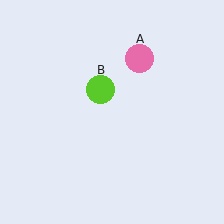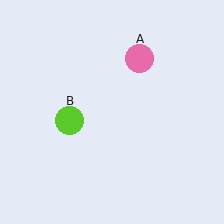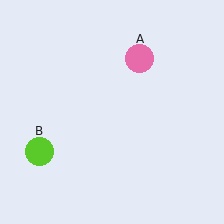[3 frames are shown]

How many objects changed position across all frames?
1 object changed position: lime circle (object B).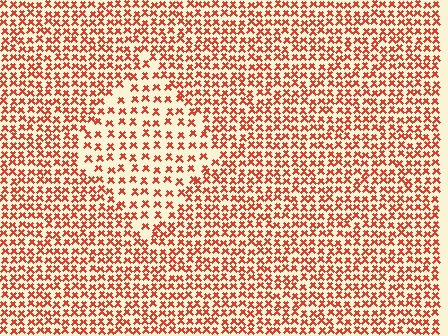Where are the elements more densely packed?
The elements are more densely packed outside the diamond boundary.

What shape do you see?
I see a diamond.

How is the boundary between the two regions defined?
The boundary is defined by a change in element density (approximately 1.7x ratio). All elements are the same color, size, and shape.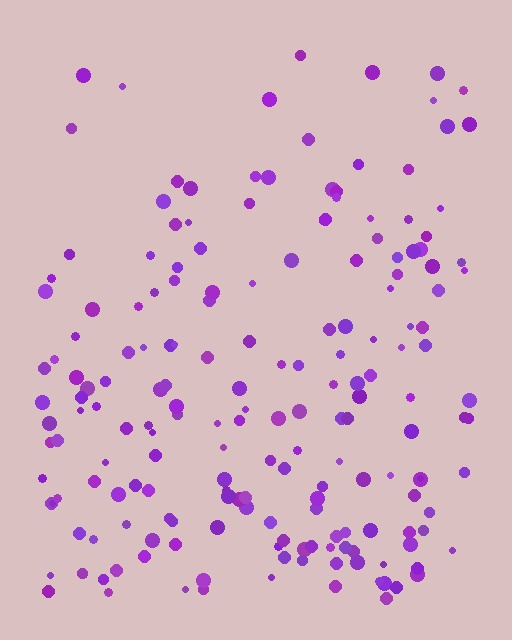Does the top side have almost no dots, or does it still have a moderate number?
Still a moderate number, just noticeably fewer than the bottom.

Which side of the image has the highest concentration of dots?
The bottom.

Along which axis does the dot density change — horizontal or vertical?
Vertical.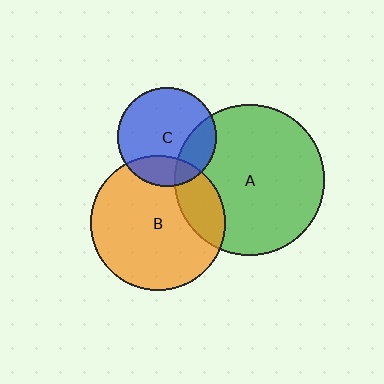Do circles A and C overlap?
Yes.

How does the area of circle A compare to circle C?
Approximately 2.4 times.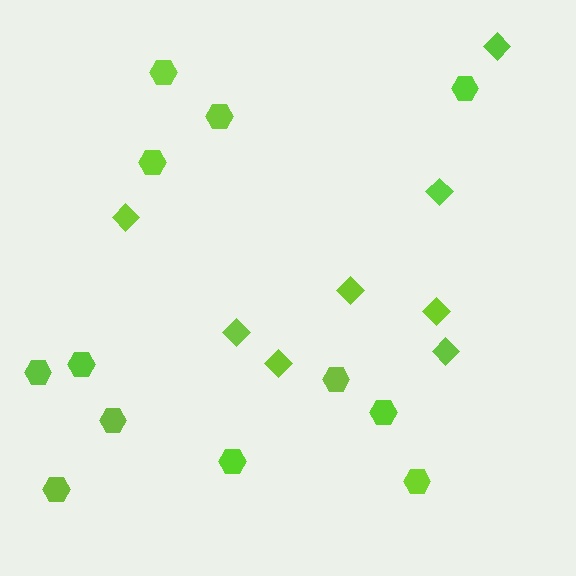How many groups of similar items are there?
There are 2 groups: one group of diamonds (8) and one group of hexagons (12).